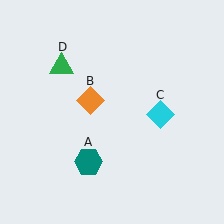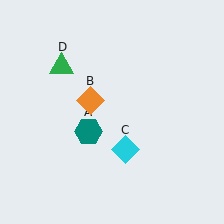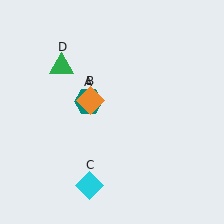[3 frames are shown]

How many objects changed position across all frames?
2 objects changed position: teal hexagon (object A), cyan diamond (object C).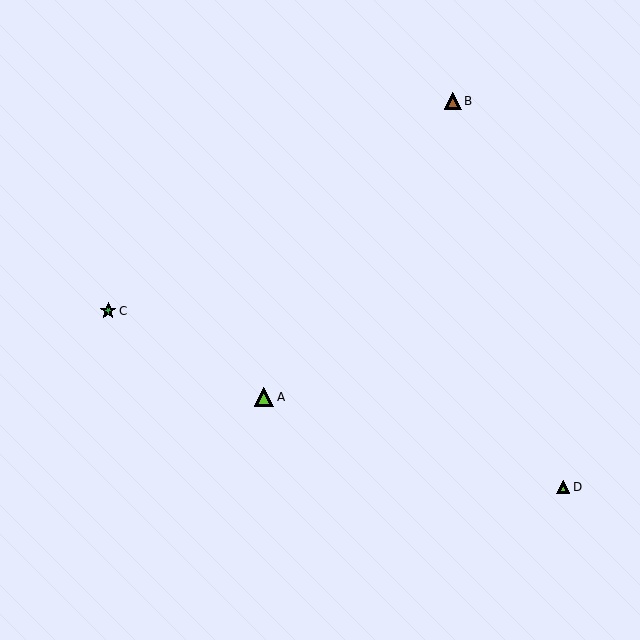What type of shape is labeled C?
Shape C is a green star.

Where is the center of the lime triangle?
The center of the lime triangle is at (264, 397).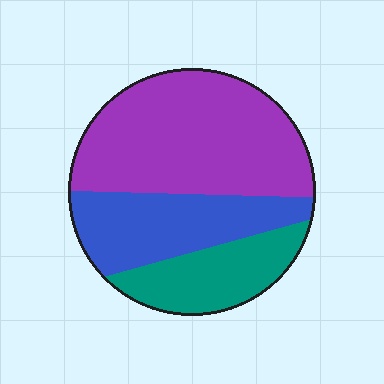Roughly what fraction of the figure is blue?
Blue covers roughly 30% of the figure.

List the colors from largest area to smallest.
From largest to smallest: purple, blue, teal.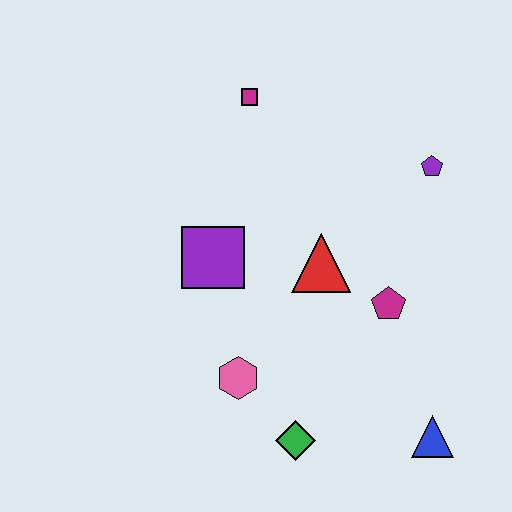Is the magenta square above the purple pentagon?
Yes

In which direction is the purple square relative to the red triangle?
The purple square is to the left of the red triangle.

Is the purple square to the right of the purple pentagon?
No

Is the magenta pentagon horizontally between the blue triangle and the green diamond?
Yes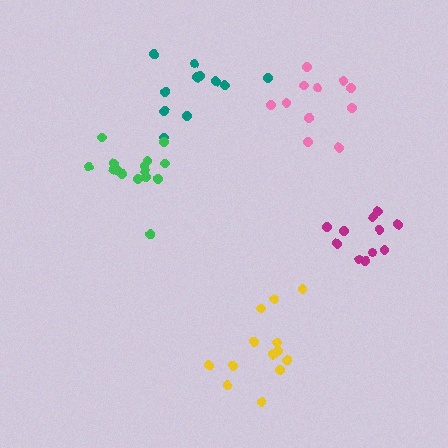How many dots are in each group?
Group 1: 13 dots, Group 2: 12 dots, Group 3: 11 dots, Group 4: 15 dots, Group 5: 11 dots (62 total).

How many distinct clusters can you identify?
There are 5 distinct clusters.